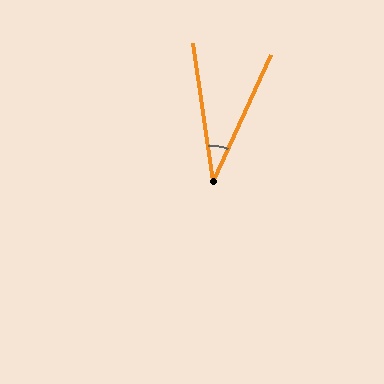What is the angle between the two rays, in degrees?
Approximately 33 degrees.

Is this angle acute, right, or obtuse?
It is acute.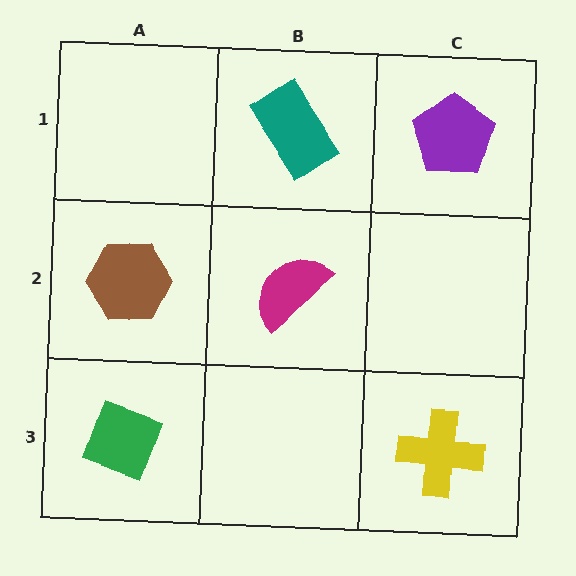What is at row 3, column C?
A yellow cross.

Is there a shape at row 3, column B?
No, that cell is empty.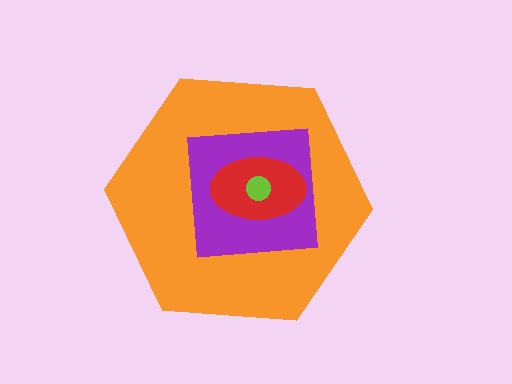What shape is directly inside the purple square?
The red ellipse.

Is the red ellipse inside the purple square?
Yes.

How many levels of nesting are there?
4.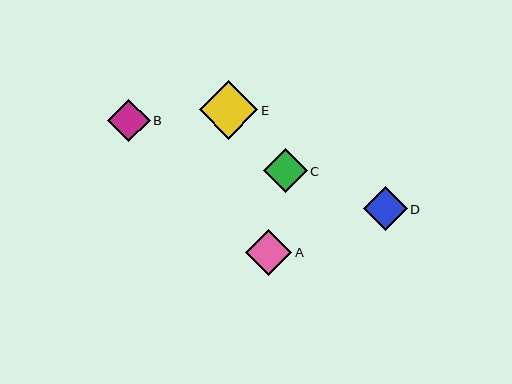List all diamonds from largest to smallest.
From largest to smallest: E, A, C, D, B.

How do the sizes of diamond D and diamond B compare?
Diamond D and diamond B are approximately the same size.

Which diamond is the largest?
Diamond E is the largest with a size of approximately 59 pixels.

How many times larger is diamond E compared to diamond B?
Diamond E is approximately 1.4 times the size of diamond B.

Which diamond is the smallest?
Diamond B is the smallest with a size of approximately 43 pixels.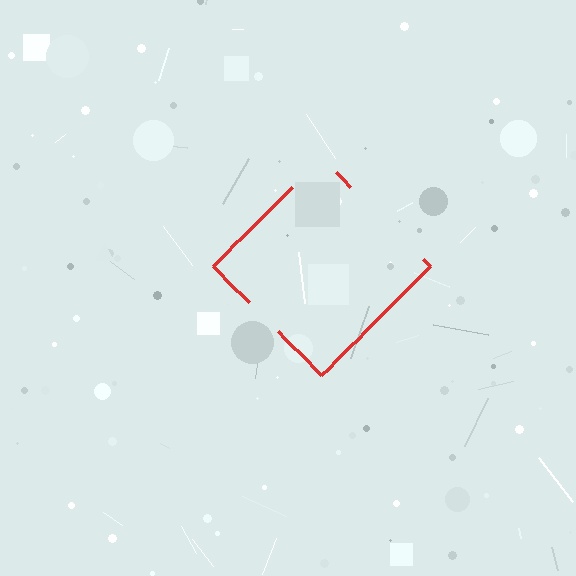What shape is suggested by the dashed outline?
The dashed outline suggests a diamond.